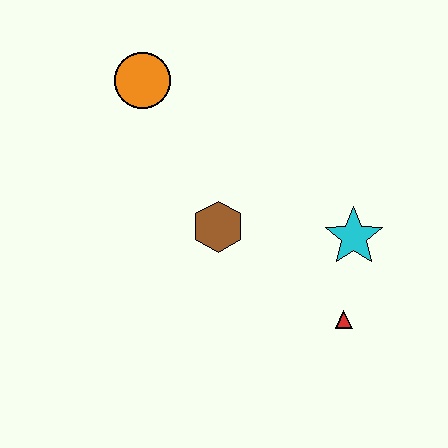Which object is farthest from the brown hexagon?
The orange circle is farthest from the brown hexagon.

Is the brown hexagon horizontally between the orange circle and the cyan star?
Yes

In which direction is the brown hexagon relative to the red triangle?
The brown hexagon is to the left of the red triangle.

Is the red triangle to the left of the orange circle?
No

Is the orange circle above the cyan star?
Yes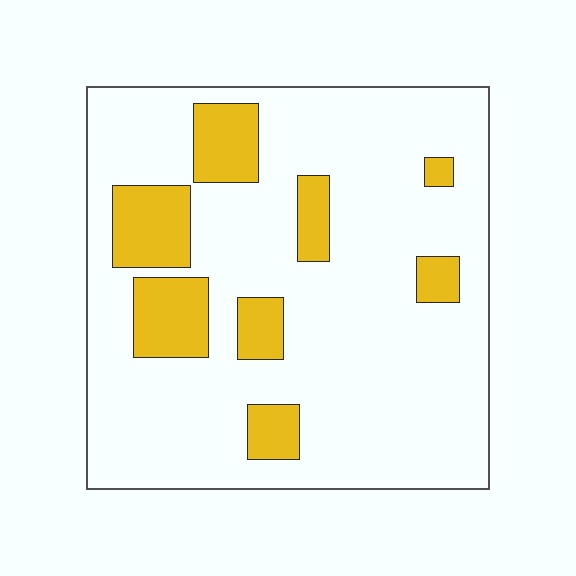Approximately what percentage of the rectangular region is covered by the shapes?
Approximately 20%.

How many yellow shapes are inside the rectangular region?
8.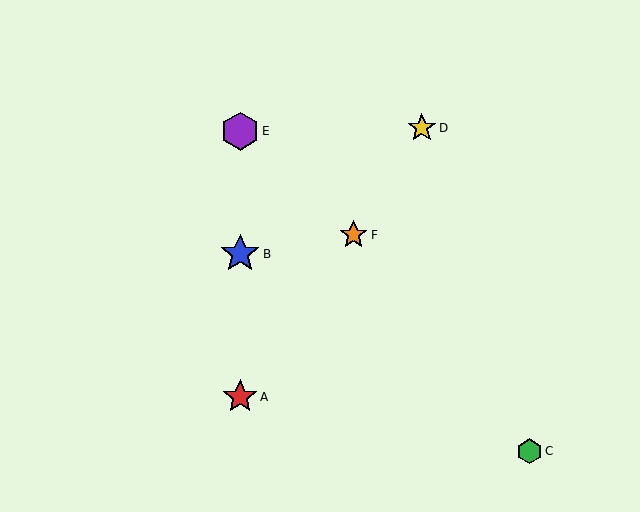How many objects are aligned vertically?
3 objects (A, B, E) are aligned vertically.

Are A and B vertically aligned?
Yes, both are at x≈240.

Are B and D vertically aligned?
No, B is at x≈240 and D is at x≈422.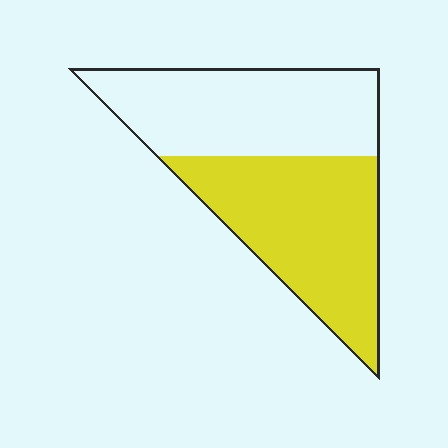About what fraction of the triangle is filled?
About one half (1/2).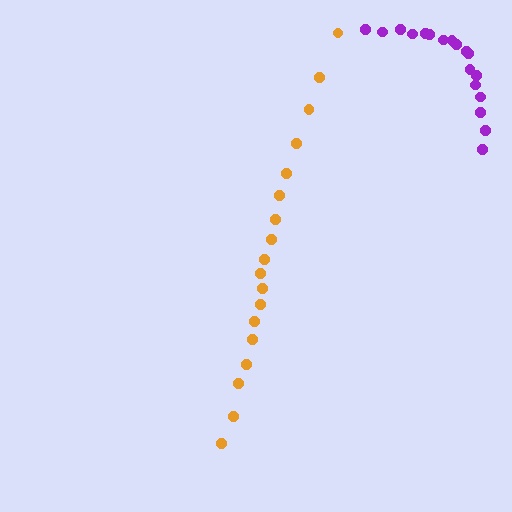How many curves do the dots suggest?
There are 2 distinct paths.